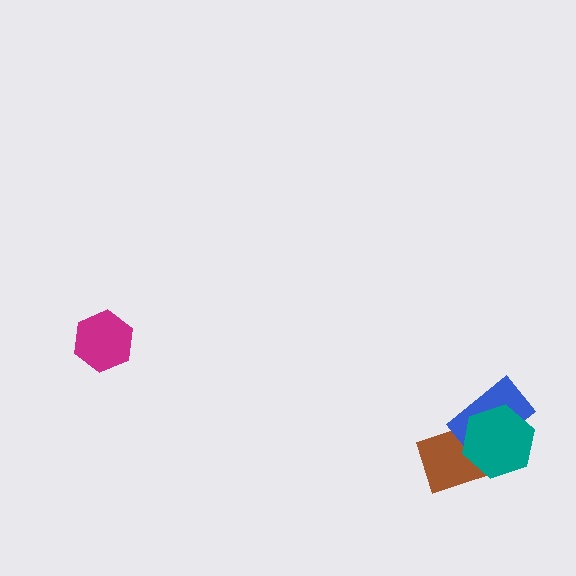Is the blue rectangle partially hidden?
Yes, it is partially covered by another shape.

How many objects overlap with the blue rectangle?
2 objects overlap with the blue rectangle.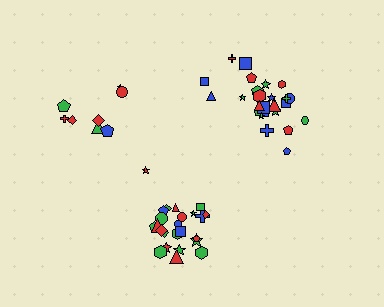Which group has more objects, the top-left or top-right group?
The top-right group.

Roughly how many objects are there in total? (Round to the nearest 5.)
Roughly 60 objects in total.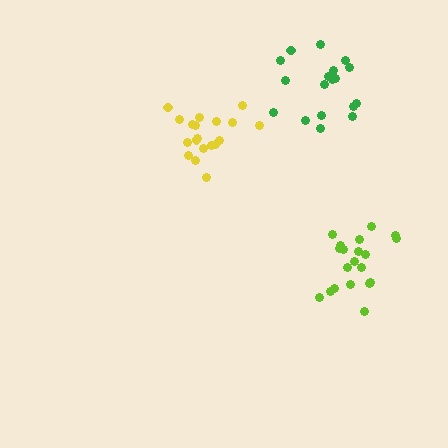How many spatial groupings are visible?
There are 3 spatial groupings.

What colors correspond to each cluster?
The clusters are colored: green, yellow, lime.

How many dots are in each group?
Group 1: 18 dots, Group 2: 19 dots, Group 3: 21 dots (58 total).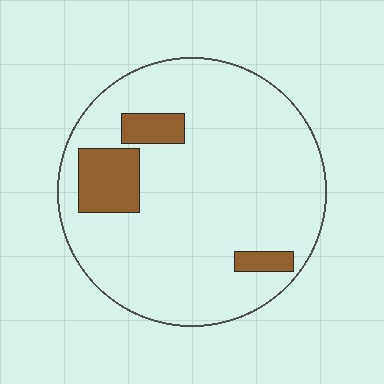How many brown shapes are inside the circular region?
3.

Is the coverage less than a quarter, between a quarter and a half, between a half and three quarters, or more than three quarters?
Less than a quarter.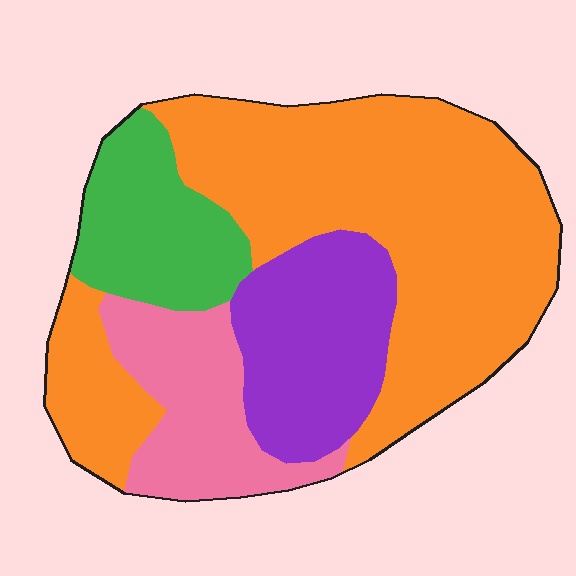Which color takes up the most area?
Orange, at roughly 55%.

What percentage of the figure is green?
Green covers roughly 15% of the figure.